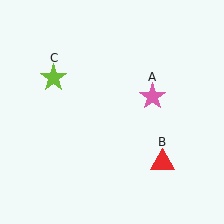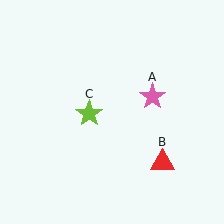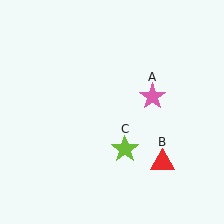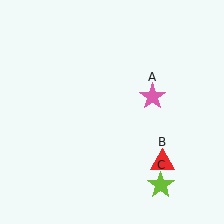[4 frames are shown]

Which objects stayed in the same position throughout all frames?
Pink star (object A) and red triangle (object B) remained stationary.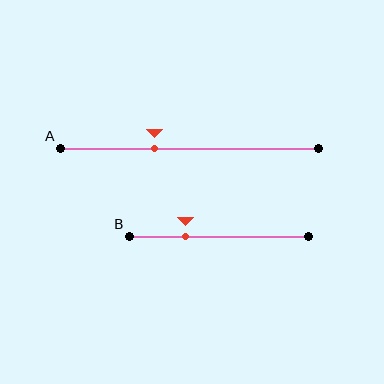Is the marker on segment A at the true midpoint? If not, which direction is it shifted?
No, the marker on segment A is shifted to the left by about 14% of the segment length.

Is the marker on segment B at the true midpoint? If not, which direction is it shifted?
No, the marker on segment B is shifted to the left by about 18% of the segment length.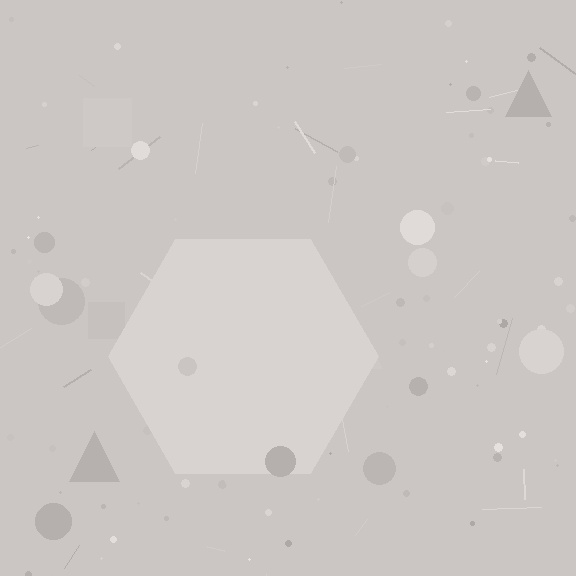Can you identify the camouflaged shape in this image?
The camouflaged shape is a hexagon.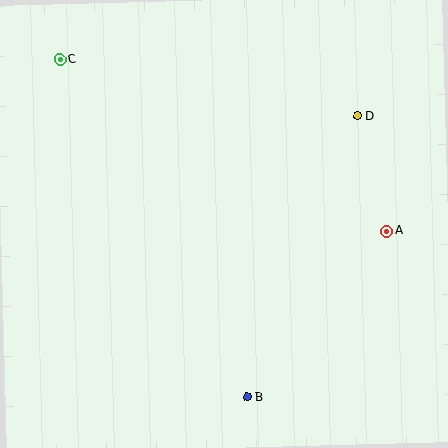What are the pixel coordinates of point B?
Point B is at (247, 397).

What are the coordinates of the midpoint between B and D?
The midpoint between B and D is at (302, 257).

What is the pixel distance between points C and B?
The distance between C and B is 386 pixels.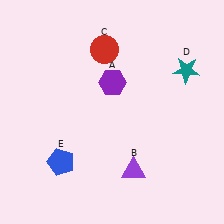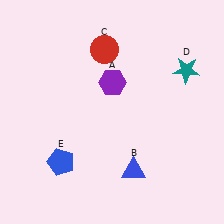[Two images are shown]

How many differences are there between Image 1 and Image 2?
There is 1 difference between the two images.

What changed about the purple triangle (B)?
In Image 1, B is purple. In Image 2, it changed to blue.